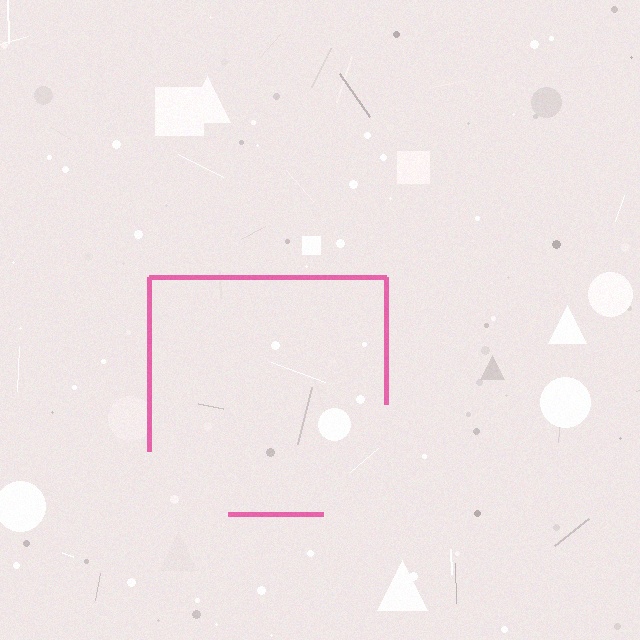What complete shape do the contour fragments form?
The contour fragments form a square.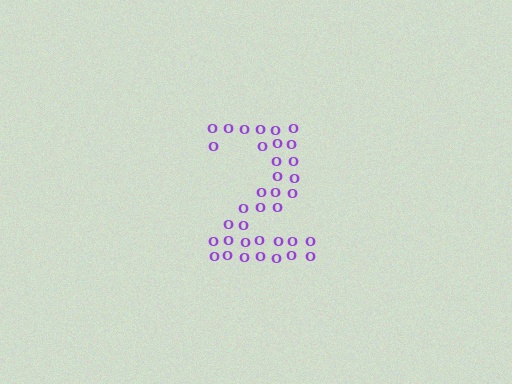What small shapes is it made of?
It is made of small letter O's.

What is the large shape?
The large shape is the digit 2.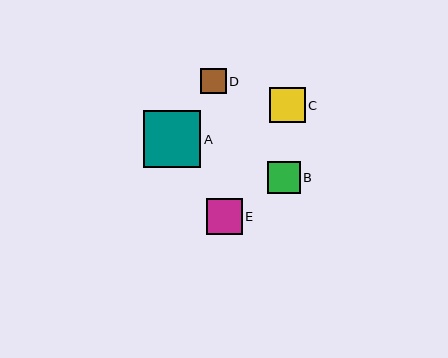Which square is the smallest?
Square D is the smallest with a size of approximately 25 pixels.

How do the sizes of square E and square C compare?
Square E and square C are approximately the same size.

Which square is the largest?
Square A is the largest with a size of approximately 57 pixels.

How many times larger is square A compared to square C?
Square A is approximately 1.6 times the size of square C.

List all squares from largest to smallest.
From largest to smallest: A, E, C, B, D.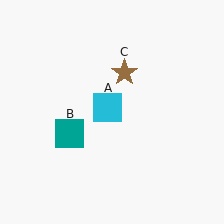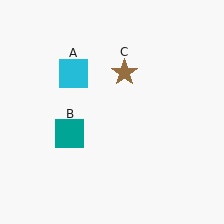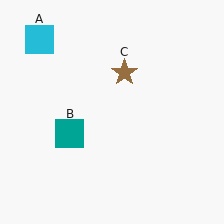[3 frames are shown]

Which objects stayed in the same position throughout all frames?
Teal square (object B) and brown star (object C) remained stationary.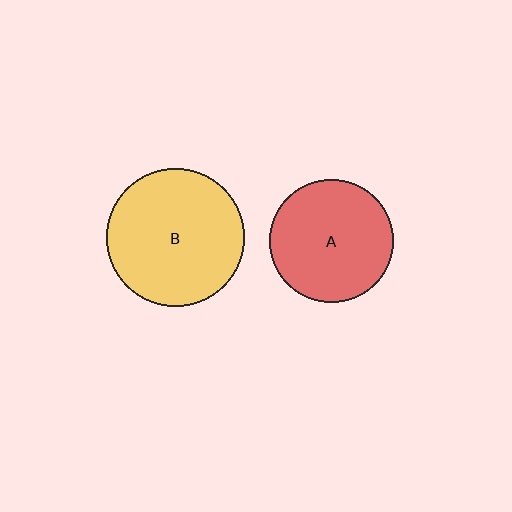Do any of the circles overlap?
No, none of the circles overlap.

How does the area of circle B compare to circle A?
Approximately 1.2 times.